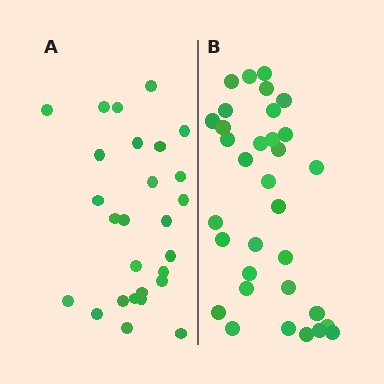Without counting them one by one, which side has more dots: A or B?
Region B (the right region) has more dots.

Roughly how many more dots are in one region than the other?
Region B has about 6 more dots than region A.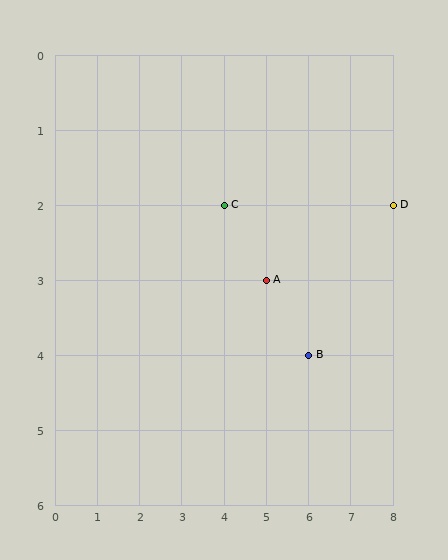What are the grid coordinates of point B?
Point B is at grid coordinates (6, 4).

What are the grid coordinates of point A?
Point A is at grid coordinates (5, 3).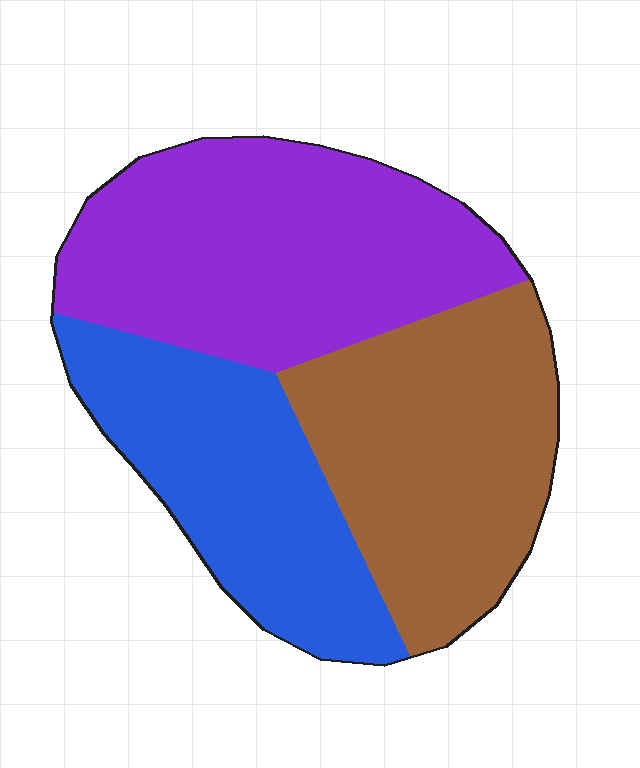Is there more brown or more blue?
Brown.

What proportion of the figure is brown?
Brown takes up between a quarter and a half of the figure.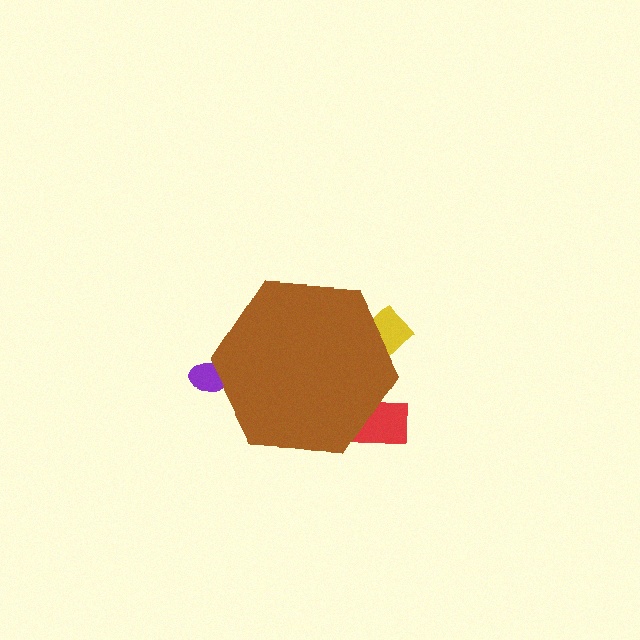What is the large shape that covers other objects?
A brown hexagon.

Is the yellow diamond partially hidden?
Yes, the yellow diamond is partially hidden behind the brown hexagon.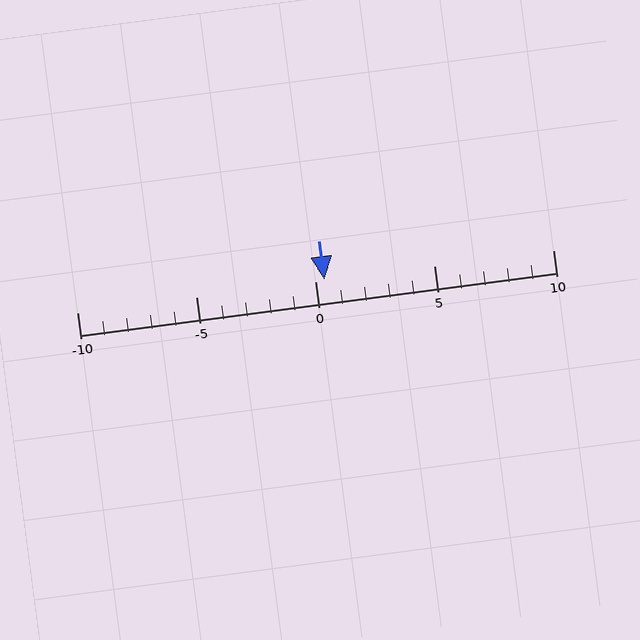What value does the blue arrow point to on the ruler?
The blue arrow points to approximately 0.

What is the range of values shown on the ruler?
The ruler shows values from -10 to 10.